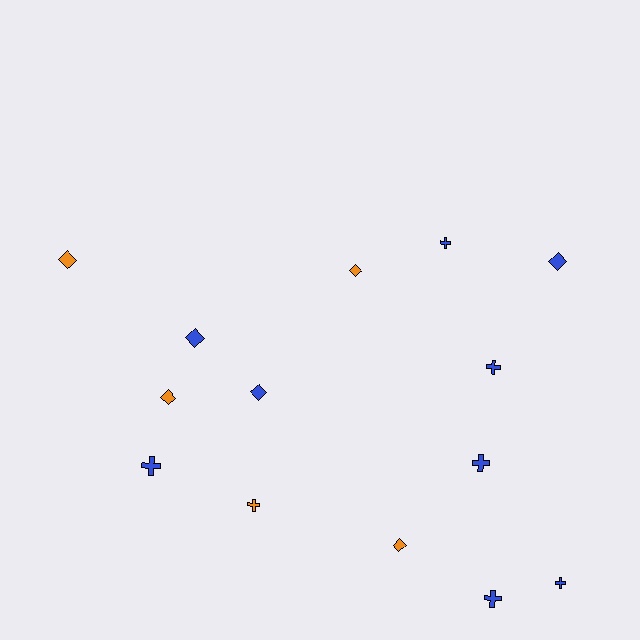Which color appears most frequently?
Blue, with 9 objects.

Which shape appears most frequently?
Diamond, with 7 objects.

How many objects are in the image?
There are 14 objects.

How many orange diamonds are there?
There are 4 orange diamonds.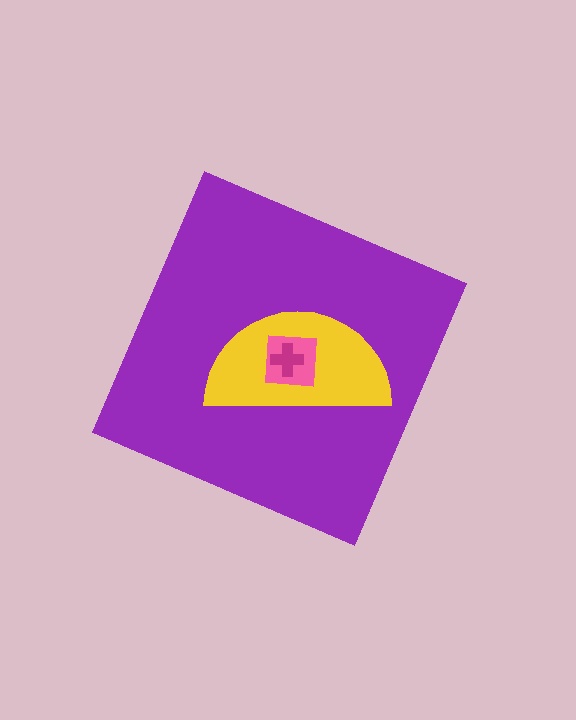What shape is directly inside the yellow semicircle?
The pink square.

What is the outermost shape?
The purple diamond.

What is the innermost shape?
The magenta cross.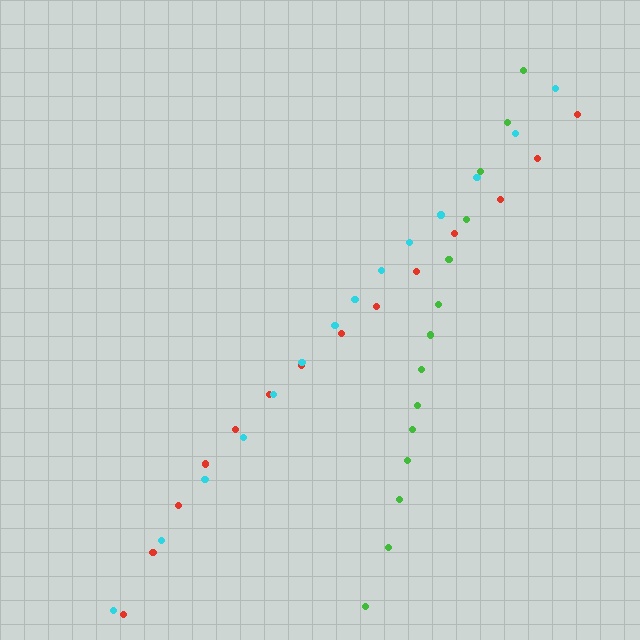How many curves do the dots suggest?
There are 3 distinct paths.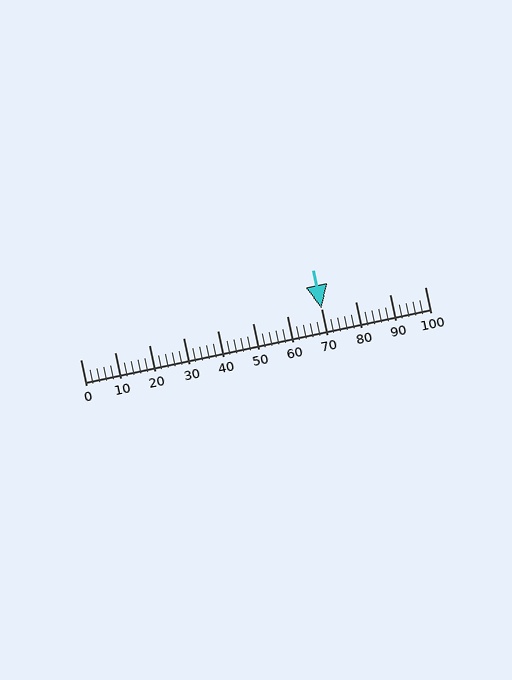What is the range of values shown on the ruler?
The ruler shows values from 0 to 100.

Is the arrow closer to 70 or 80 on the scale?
The arrow is closer to 70.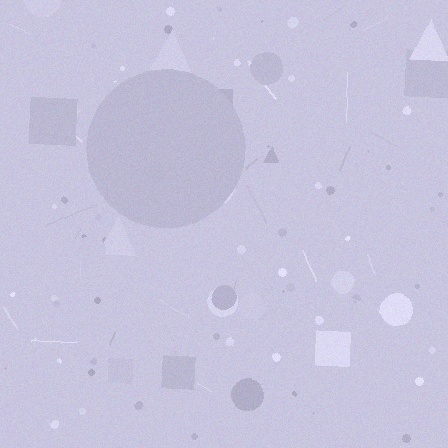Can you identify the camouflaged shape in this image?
The camouflaged shape is a circle.